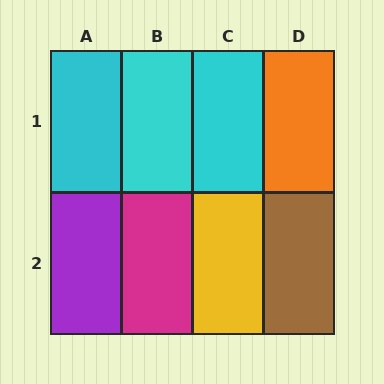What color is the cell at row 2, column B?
Magenta.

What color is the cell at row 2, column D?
Brown.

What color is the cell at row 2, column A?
Purple.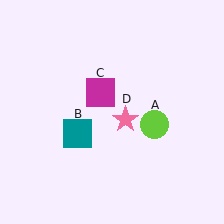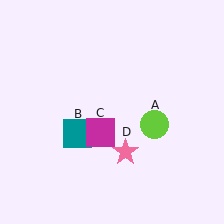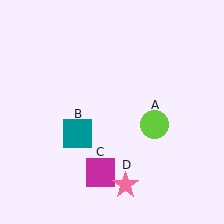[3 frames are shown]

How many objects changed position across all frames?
2 objects changed position: magenta square (object C), pink star (object D).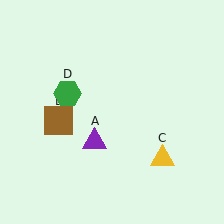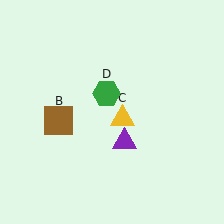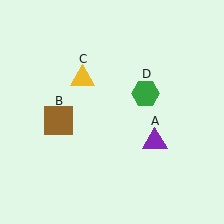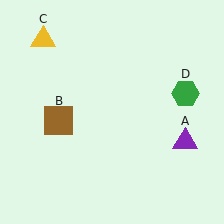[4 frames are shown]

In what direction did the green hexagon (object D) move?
The green hexagon (object D) moved right.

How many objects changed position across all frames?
3 objects changed position: purple triangle (object A), yellow triangle (object C), green hexagon (object D).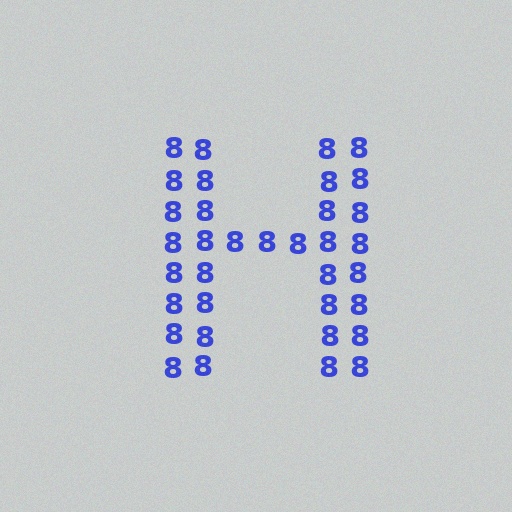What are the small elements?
The small elements are digit 8's.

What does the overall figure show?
The overall figure shows the letter H.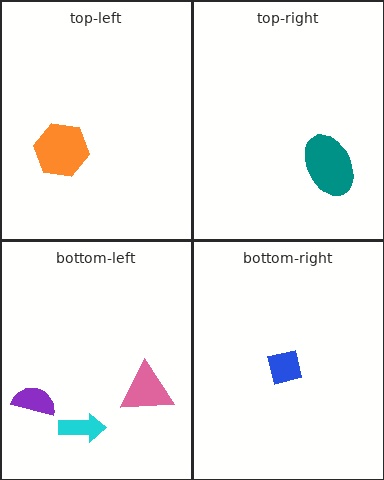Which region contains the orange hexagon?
The top-left region.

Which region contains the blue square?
The bottom-right region.